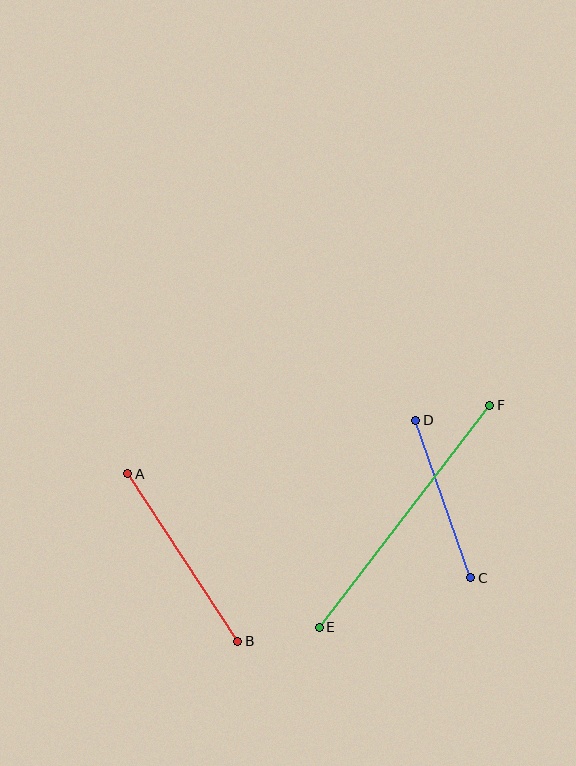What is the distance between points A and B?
The distance is approximately 200 pixels.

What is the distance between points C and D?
The distance is approximately 167 pixels.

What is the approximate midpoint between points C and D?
The midpoint is at approximately (443, 499) pixels.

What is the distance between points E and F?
The distance is approximately 280 pixels.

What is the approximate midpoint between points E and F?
The midpoint is at approximately (405, 516) pixels.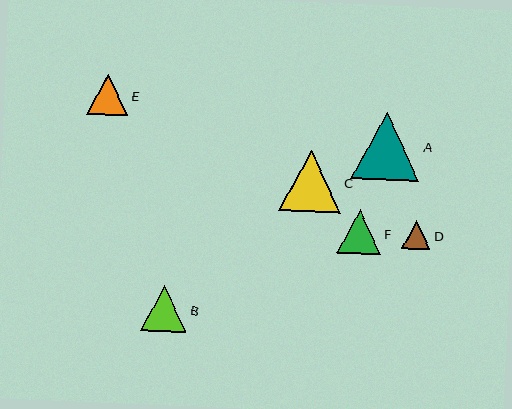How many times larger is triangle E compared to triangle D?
Triangle E is approximately 1.4 times the size of triangle D.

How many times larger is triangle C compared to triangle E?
Triangle C is approximately 1.5 times the size of triangle E.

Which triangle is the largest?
Triangle A is the largest with a size of approximately 68 pixels.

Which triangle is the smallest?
Triangle D is the smallest with a size of approximately 29 pixels.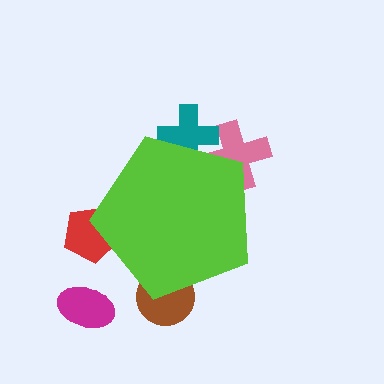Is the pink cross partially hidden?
Yes, the pink cross is partially hidden behind the lime pentagon.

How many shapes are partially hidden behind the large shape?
4 shapes are partially hidden.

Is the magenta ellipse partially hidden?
No, the magenta ellipse is fully visible.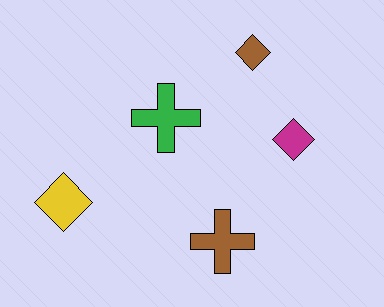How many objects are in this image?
There are 5 objects.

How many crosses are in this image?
There are 2 crosses.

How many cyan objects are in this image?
There are no cyan objects.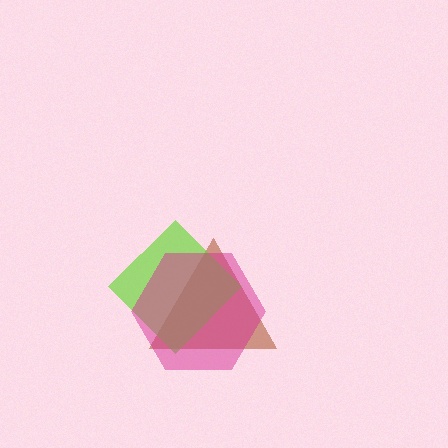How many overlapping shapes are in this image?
There are 3 overlapping shapes in the image.